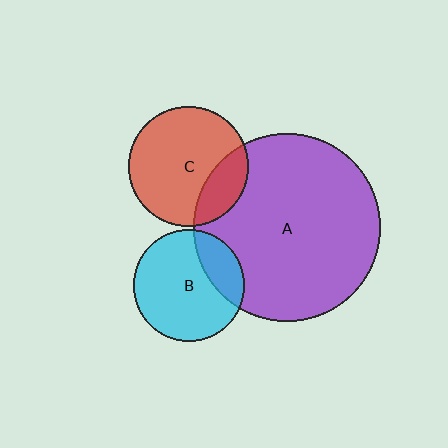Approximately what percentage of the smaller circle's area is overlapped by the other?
Approximately 25%.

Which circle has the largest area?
Circle A (purple).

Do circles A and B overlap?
Yes.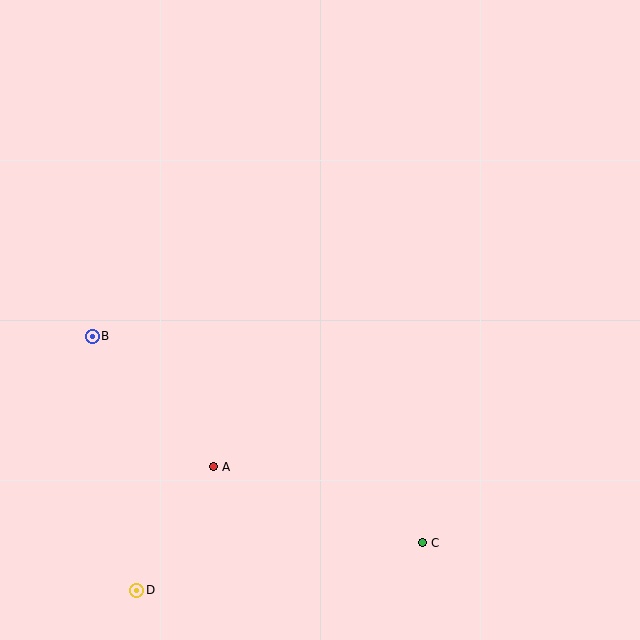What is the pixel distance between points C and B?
The distance between C and B is 389 pixels.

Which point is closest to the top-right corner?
Point C is closest to the top-right corner.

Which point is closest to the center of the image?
Point A at (213, 467) is closest to the center.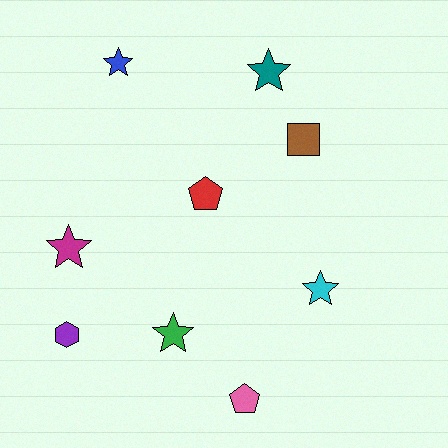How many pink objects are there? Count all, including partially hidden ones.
There is 1 pink object.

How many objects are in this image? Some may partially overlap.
There are 9 objects.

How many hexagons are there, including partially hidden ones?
There is 1 hexagon.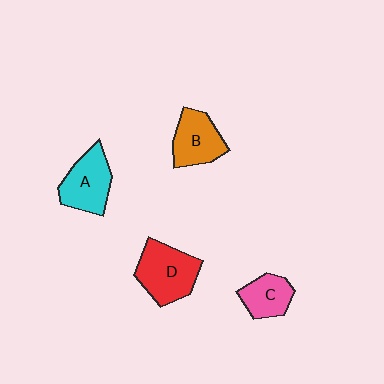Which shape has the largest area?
Shape D (red).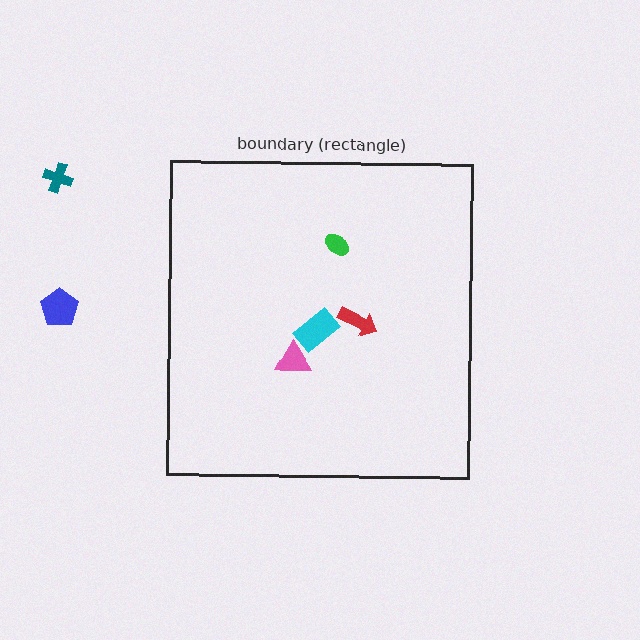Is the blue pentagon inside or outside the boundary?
Outside.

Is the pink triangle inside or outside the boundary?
Inside.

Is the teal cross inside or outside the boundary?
Outside.